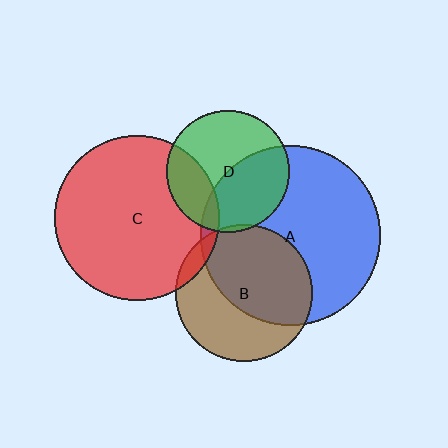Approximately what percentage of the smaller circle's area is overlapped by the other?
Approximately 5%.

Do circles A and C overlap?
Yes.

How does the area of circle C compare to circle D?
Approximately 1.8 times.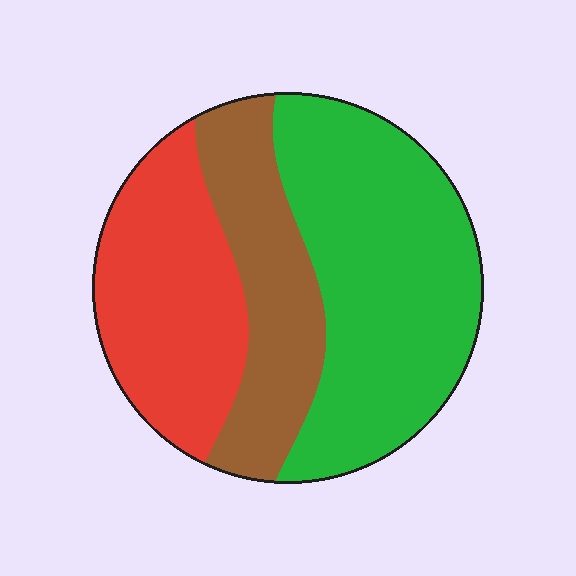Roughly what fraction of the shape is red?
Red takes up about one third (1/3) of the shape.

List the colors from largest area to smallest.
From largest to smallest: green, red, brown.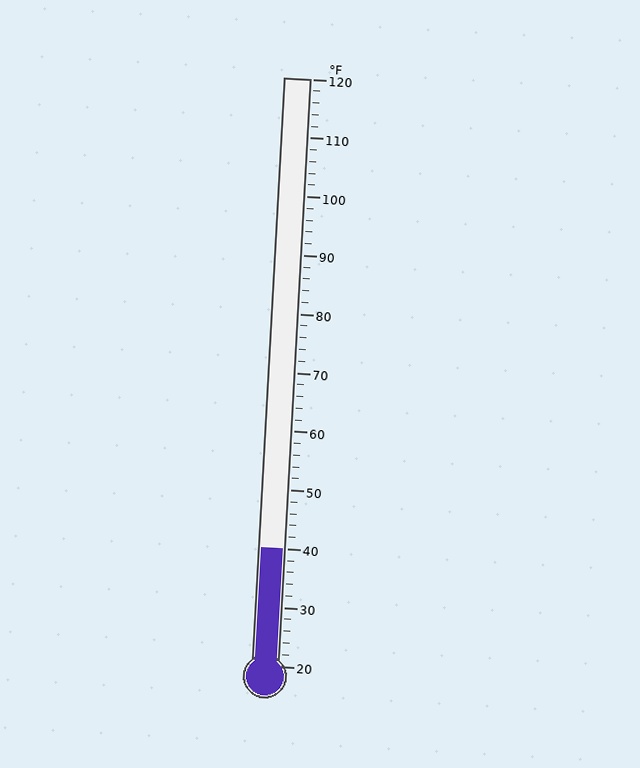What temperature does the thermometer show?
The thermometer shows approximately 40°F.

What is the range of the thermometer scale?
The thermometer scale ranges from 20°F to 120°F.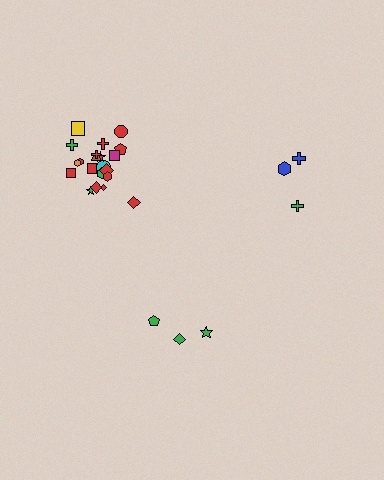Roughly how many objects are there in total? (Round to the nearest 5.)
Roughly 30 objects in total.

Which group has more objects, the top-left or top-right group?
The top-left group.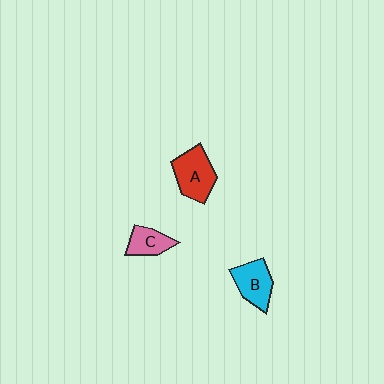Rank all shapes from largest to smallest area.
From largest to smallest: A (red), B (cyan), C (pink).